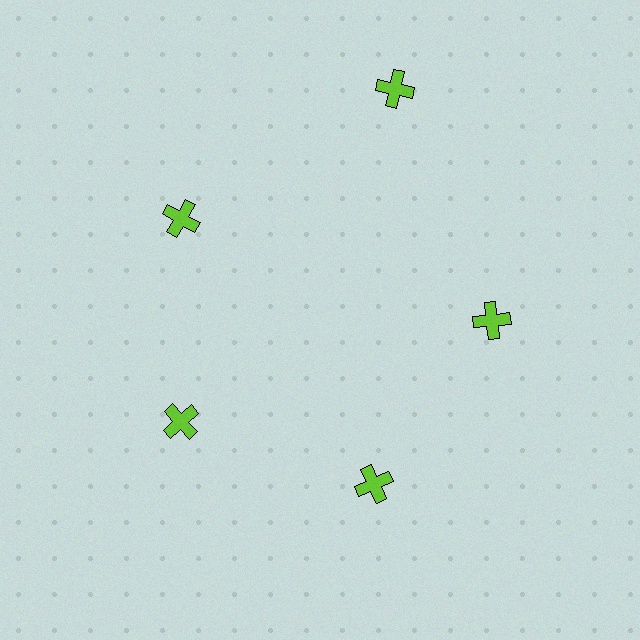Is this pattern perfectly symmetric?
No. The 5 lime crosses are arranged in a ring, but one element near the 1 o'clock position is pushed outward from the center, breaking the 5-fold rotational symmetry.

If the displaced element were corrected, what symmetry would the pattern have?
It would have 5-fold rotational symmetry — the pattern would map onto itself every 72 degrees.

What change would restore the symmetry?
The symmetry would be restored by moving it inward, back onto the ring so that all 5 crosses sit at equal angles and equal distance from the center.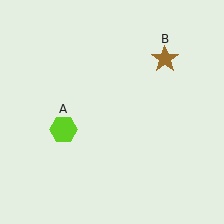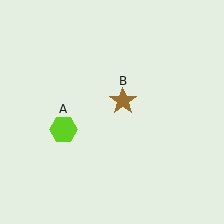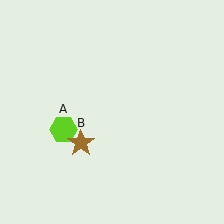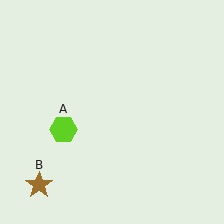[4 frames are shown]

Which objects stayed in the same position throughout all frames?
Lime hexagon (object A) remained stationary.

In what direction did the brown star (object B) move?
The brown star (object B) moved down and to the left.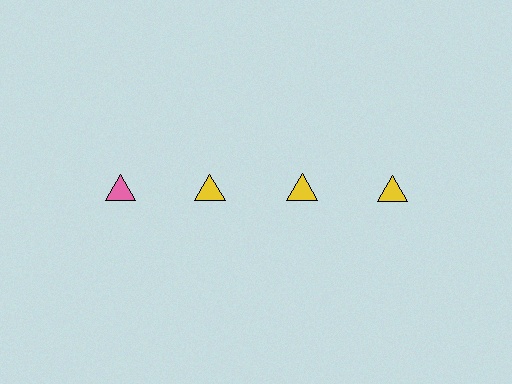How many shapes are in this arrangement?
There are 4 shapes arranged in a grid pattern.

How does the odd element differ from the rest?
It has a different color: pink instead of yellow.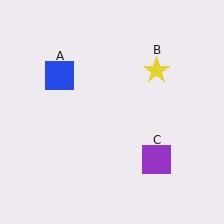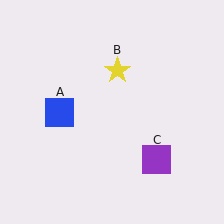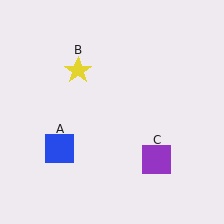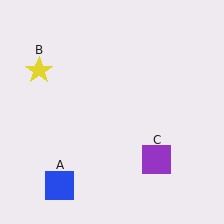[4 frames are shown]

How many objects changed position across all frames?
2 objects changed position: blue square (object A), yellow star (object B).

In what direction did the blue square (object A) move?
The blue square (object A) moved down.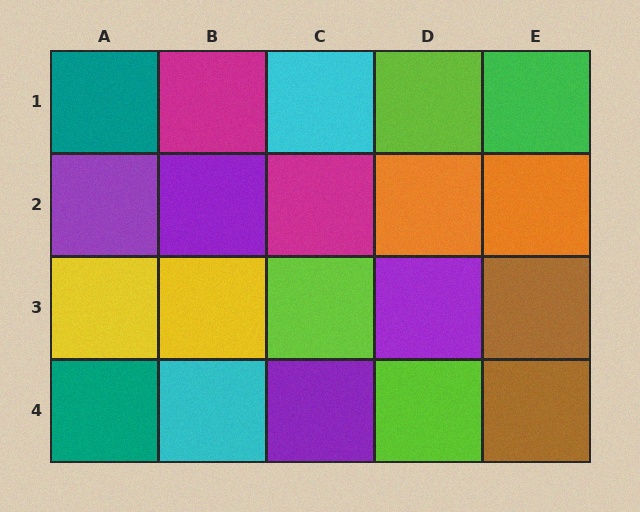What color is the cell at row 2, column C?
Magenta.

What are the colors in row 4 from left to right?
Teal, cyan, purple, lime, brown.